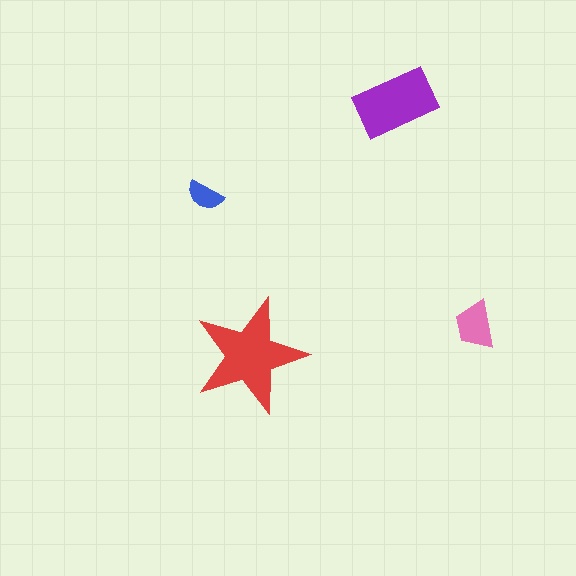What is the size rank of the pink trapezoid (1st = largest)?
3rd.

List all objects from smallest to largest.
The blue semicircle, the pink trapezoid, the purple rectangle, the red star.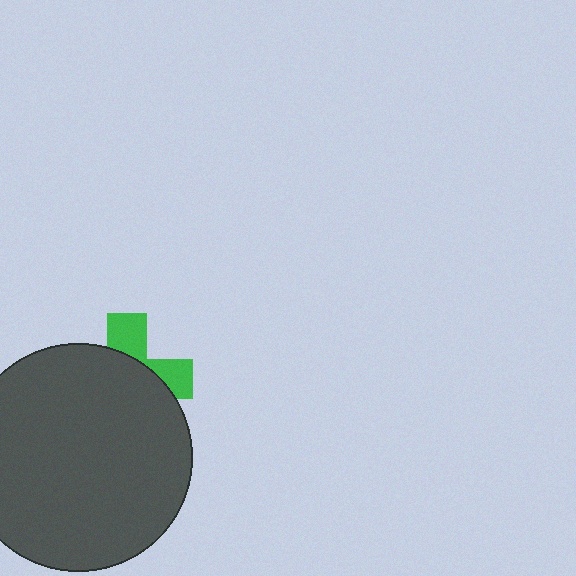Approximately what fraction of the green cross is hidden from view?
Roughly 67% of the green cross is hidden behind the dark gray circle.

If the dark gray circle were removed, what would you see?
You would see the complete green cross.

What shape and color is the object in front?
The object in front is a dark gray circle.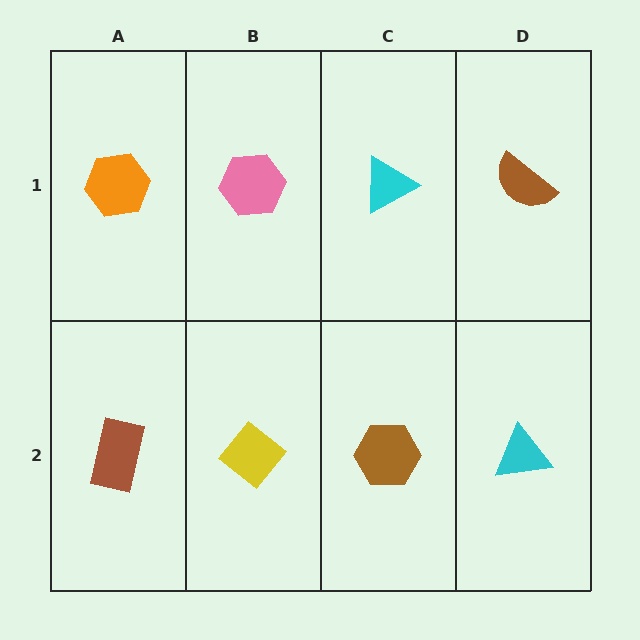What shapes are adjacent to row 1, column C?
A brown hexagon (row 2, column C), a pink hexagon (row 1, column B), a brown semicircle (row 1, column D).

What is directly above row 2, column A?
An orange hexagon.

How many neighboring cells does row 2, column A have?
2.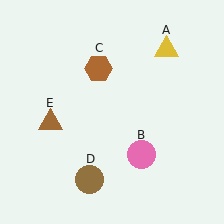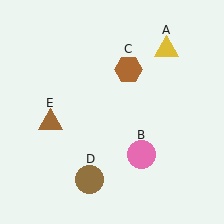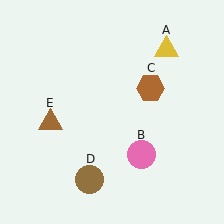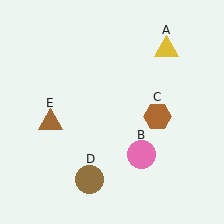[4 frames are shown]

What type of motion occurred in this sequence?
The brown hexagon (object C) rotated clockwise around the center of the scene.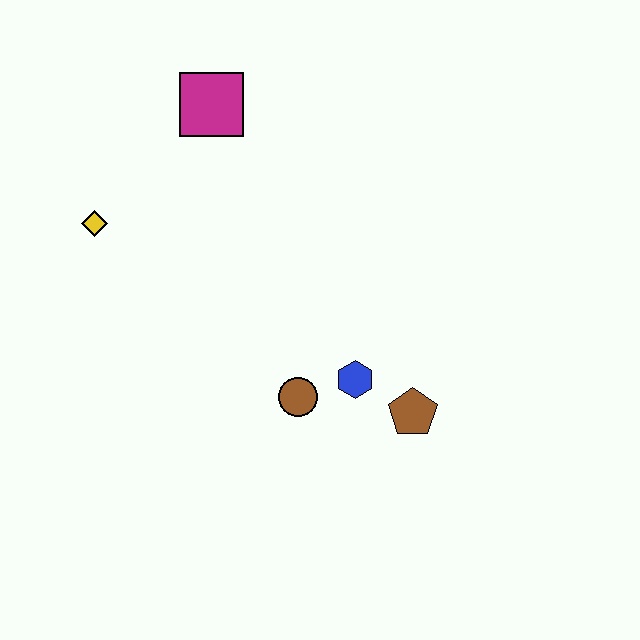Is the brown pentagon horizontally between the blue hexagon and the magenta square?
No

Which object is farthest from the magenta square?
The brown pentagon is farthest from the magenta square.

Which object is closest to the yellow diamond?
The magenta square is closest to the yellow diamond.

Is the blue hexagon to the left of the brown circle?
No